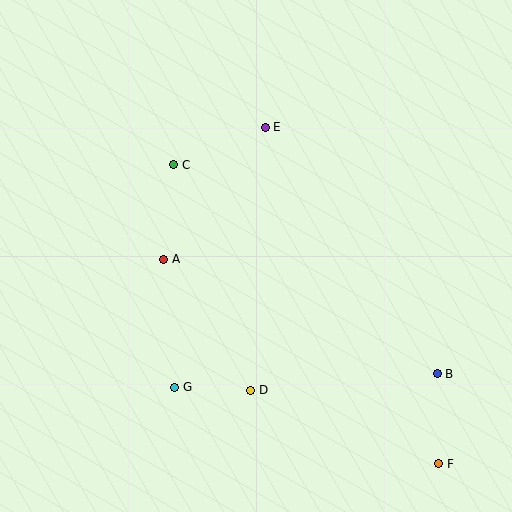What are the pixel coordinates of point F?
Point F is at (439, 464).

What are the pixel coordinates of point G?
Point G is at (175, 387).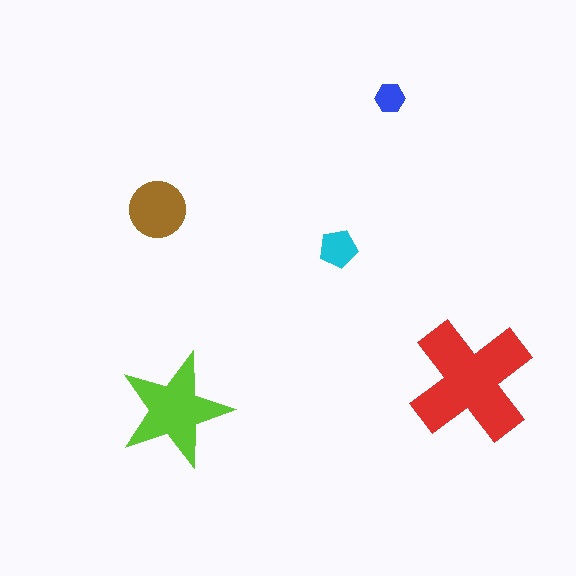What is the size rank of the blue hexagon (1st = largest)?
5th.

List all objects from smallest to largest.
The blue hexagon, the cyan pentagon, the brown circle, the lime star, the red cross.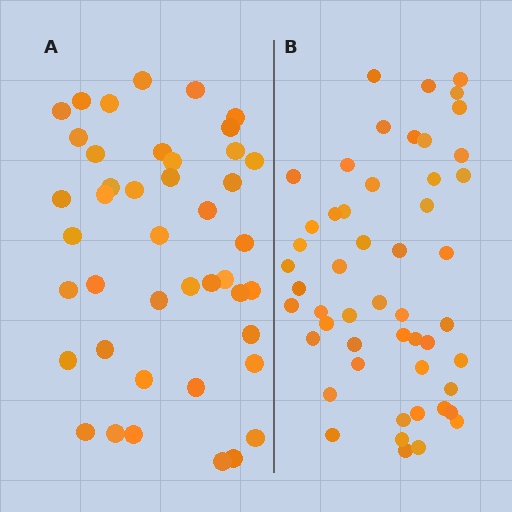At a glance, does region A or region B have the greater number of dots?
Region B (the right region) has more dots.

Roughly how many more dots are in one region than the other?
Region B has roughly 8 or so more dots than region A.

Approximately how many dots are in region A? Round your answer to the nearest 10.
About 40 dots. (The exact count is 43, which rounds to 40.)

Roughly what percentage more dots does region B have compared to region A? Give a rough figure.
About 20% more.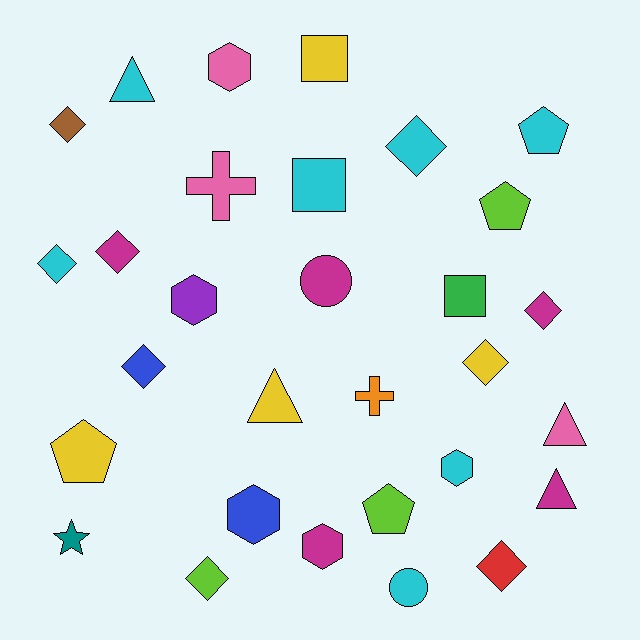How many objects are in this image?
There are 30 objects.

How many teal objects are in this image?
There is 1 teal object.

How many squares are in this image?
There are 3 squares.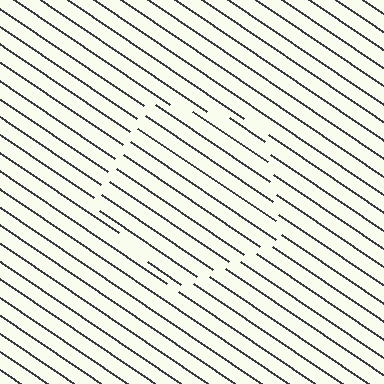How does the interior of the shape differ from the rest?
The interior of the shape contains the same grating, shifted by half a period — the contour is defined by the phase discontinuity where line-ends from the inner and outer gratings abut.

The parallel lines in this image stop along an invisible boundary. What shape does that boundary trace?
An illusory pentagon. The interior of the shape contains the same grating, shifted by half a period — the contour is defined by the phase discontinuity where line-ends from the inner and outer gratings abut.